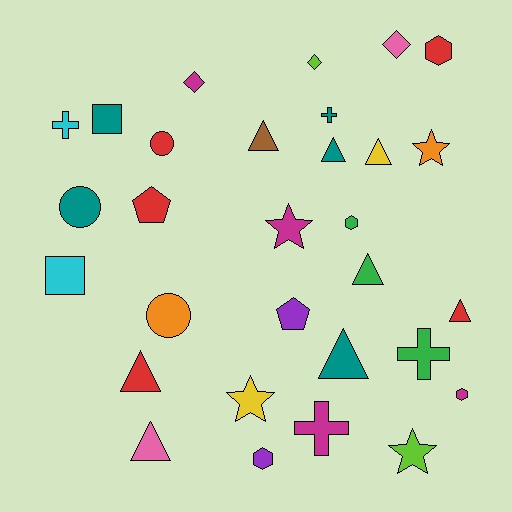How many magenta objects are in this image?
There are 4 magenta objects.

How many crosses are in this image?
There are 4 crosses.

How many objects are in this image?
There are 30 objects.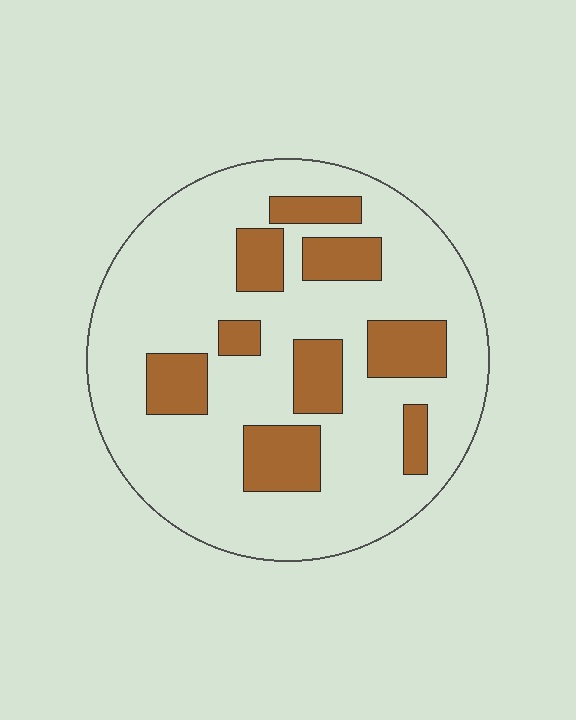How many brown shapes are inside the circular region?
9.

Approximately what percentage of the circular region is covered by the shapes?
Approximately 25%.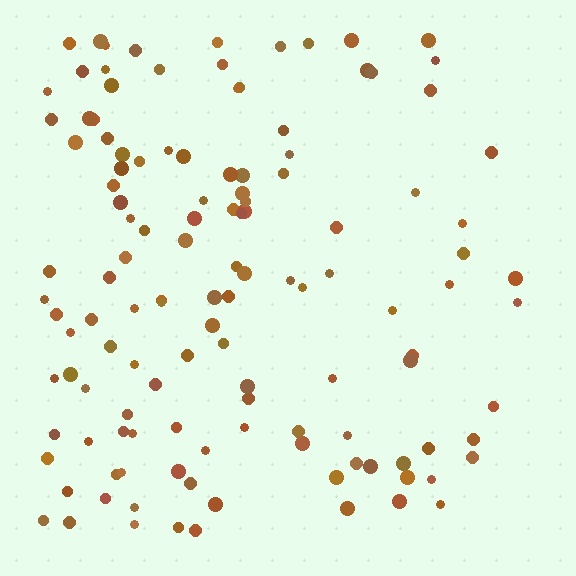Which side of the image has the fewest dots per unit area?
The right.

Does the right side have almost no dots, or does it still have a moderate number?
Still a moderate number, just noticeably fewer than the left.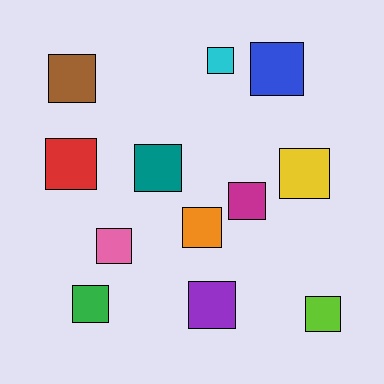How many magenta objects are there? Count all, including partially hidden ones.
There is 1 magenta object.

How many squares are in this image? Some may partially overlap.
There are 12 squares.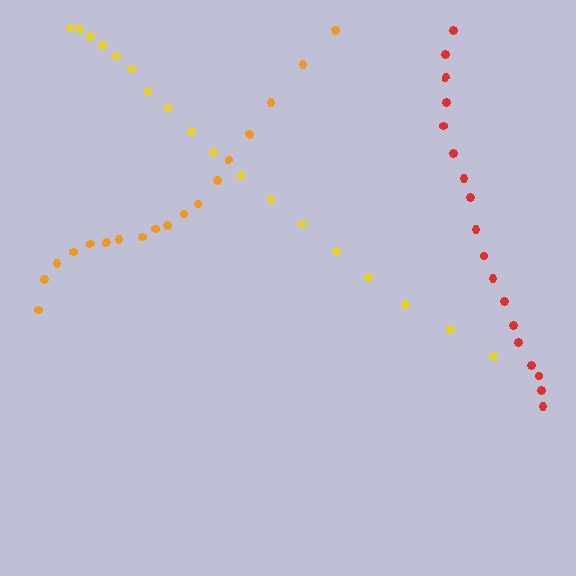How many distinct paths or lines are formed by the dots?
There are 3 distinct paths.